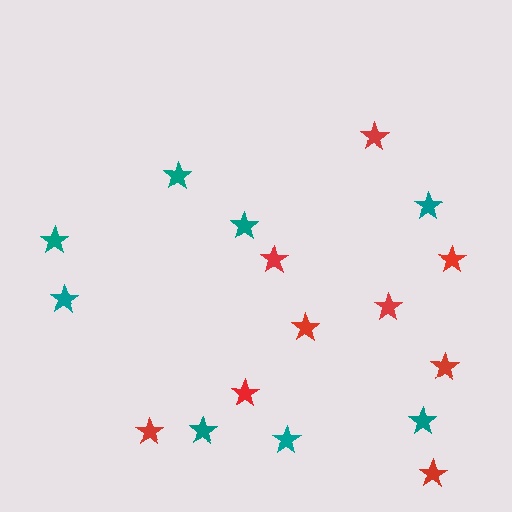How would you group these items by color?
There are 2 groups: one group of teal stars (8) and one group of red stars (9).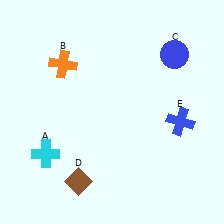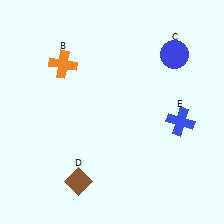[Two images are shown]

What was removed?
The cyan cross (A) was removed in Image 2.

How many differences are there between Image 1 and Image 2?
There is 1 difference between the two images.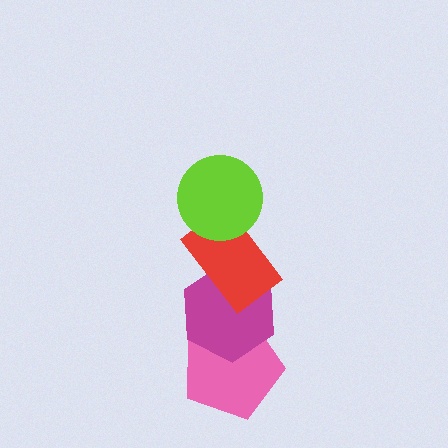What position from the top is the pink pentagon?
The pink pentagon is 4th from the top.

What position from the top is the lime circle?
The lime circle is 1st from the top.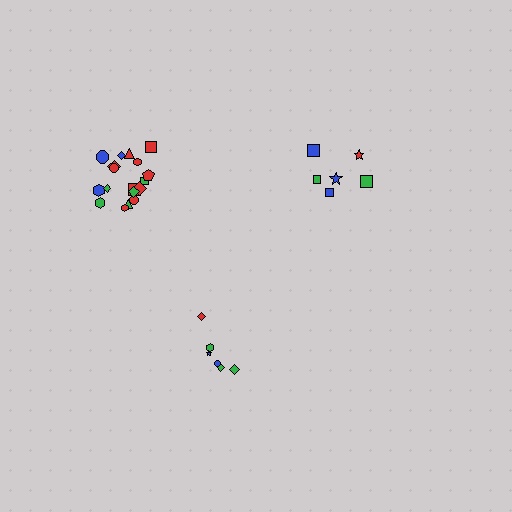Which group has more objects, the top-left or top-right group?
The top-left group.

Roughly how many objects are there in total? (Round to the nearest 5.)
Roughly 30 objects in total.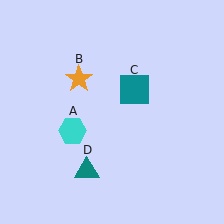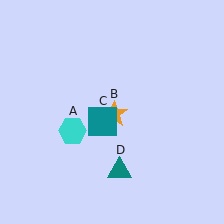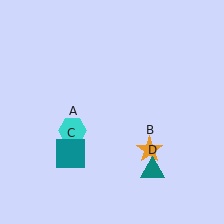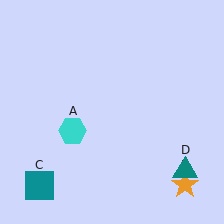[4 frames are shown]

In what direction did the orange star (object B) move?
The orange star (object B) moved down and to the right.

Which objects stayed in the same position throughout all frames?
Cyan hexagon (object A) remained stationary.